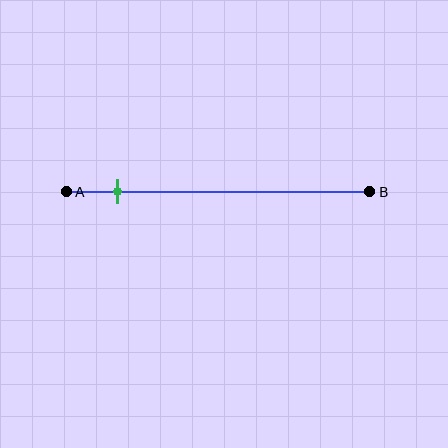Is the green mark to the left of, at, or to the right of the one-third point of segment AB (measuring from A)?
The green mark is to the left of the one-third point of segment AB.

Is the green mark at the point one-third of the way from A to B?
No, the mark is at about 15% from A, not at the 33% one-third point.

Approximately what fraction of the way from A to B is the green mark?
The green mark is approximately 15% of the way from A to B.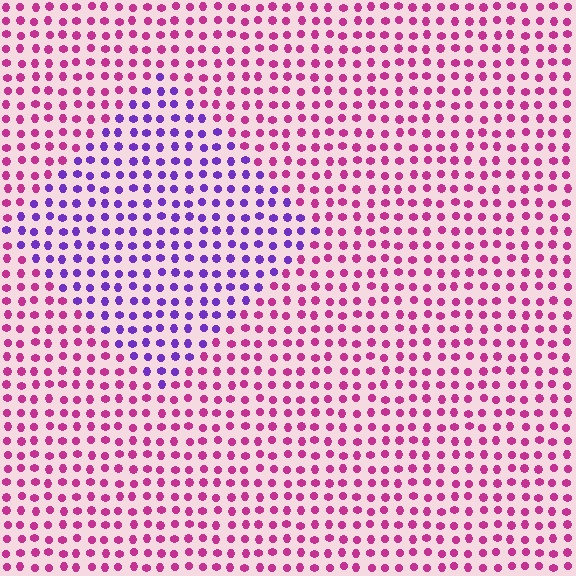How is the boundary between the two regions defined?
The boundary is defined purely by a slight shift in hue (about 54 degrees). Spacing, size, and orientation are identical on both sides.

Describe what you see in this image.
The image is filled with small magenta elements in a uniform arrangement. A diamond-shaped region is visible where the elements are tinted to a slightly different hue, forming a subtle color boundary.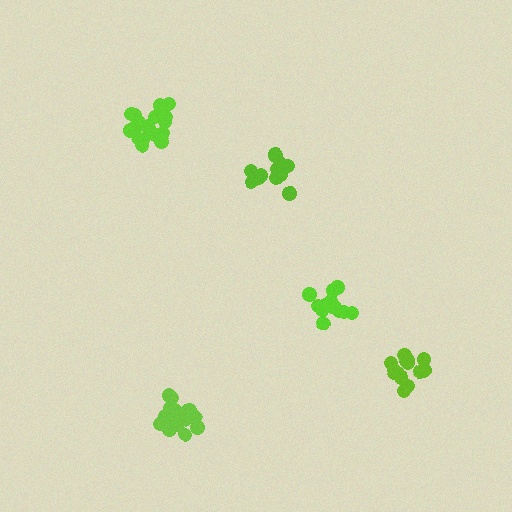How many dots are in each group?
Group 1: 18 dots, Group 2: 13 dots, Group 3: 19 dots, Group 4: 14 dots, Group 5: 14 dots (78 total).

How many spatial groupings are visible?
There are 5 spatial groupings.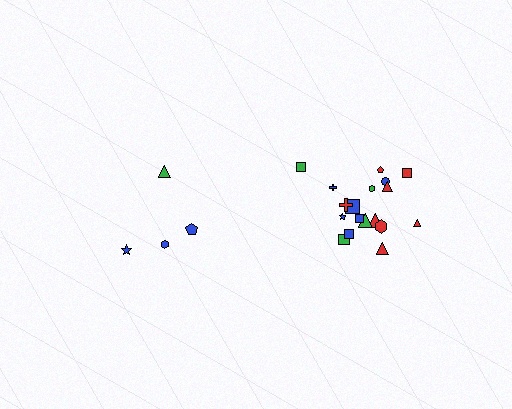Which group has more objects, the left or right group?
The right group.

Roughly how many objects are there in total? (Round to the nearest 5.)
Roughly 20 objects in total.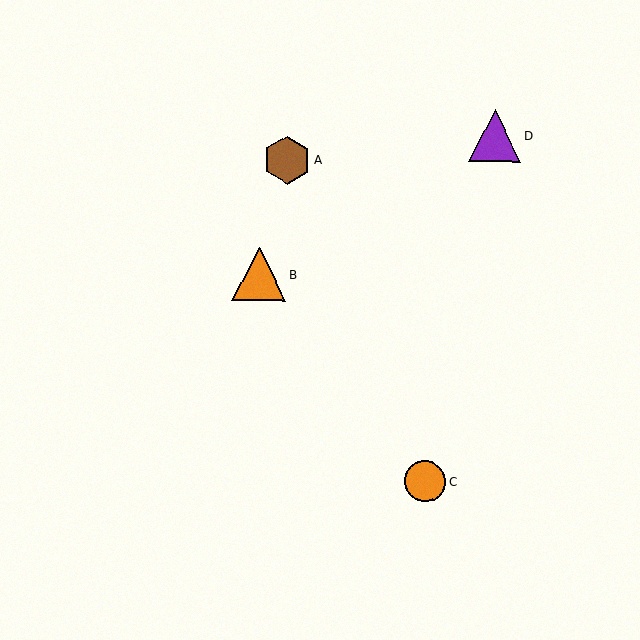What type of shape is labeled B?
Shape B is an orange triangle.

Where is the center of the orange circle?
The center of the orange circle is at (425, 481).